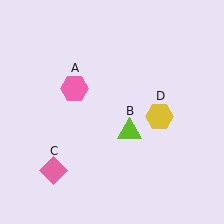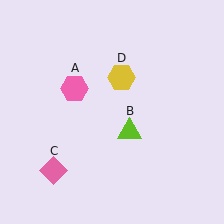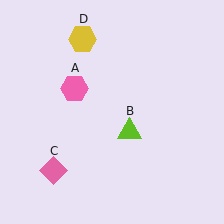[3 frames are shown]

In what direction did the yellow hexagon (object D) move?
The yellow hexagon (object D) moved up and to the left.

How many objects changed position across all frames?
1 object changed position: yellow hexagon (object D).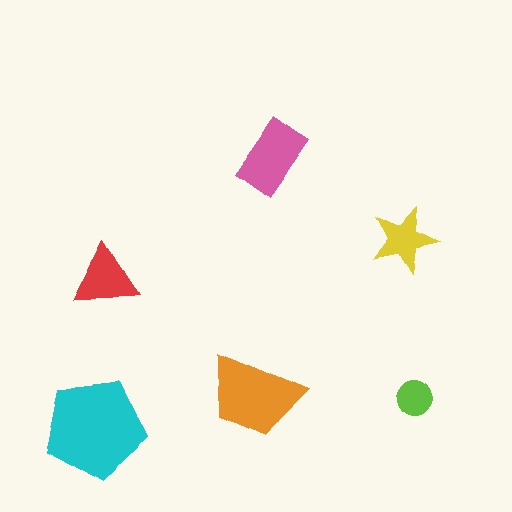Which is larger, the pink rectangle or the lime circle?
The pink rectangle.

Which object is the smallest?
The lime circle.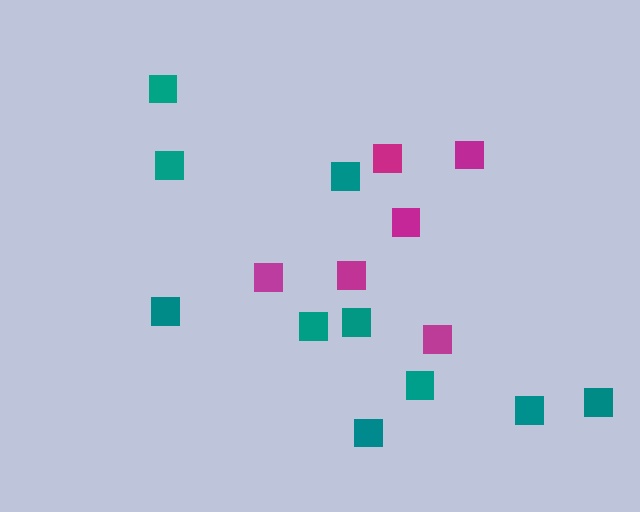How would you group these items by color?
There are 2 groups: one group of teal squares (10) and one group of magenta squares (6).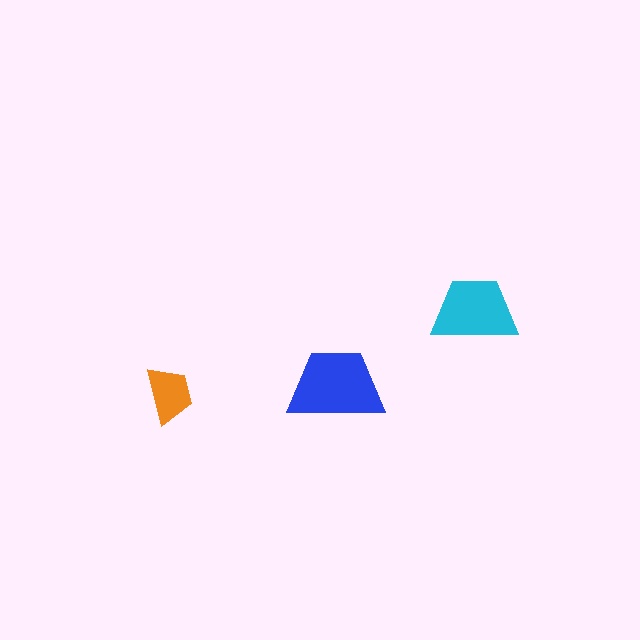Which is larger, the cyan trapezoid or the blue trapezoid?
The blue one.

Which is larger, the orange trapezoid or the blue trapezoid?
The blue one.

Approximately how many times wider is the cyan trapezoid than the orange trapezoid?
About 1.5 times wider.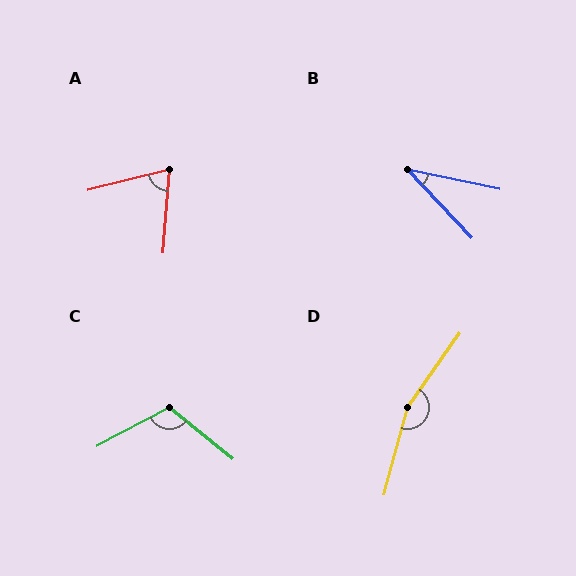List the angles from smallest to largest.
B (35°), A (72°), C (112°), D (160°).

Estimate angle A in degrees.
Approximately 72 degrees.